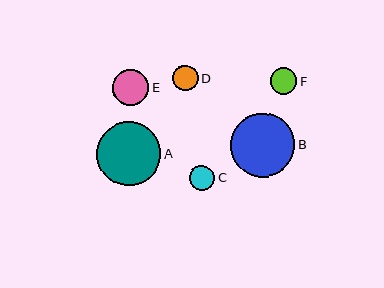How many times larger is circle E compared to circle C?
Circle E is approximately 1.4 times the size of circle C.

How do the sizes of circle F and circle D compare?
Circle F and circle D are approximately the same size.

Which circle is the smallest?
Circle C is the smallest with a size of approximately 25 pixels.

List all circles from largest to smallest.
From largest to smallest: B, A, E, F, D, C.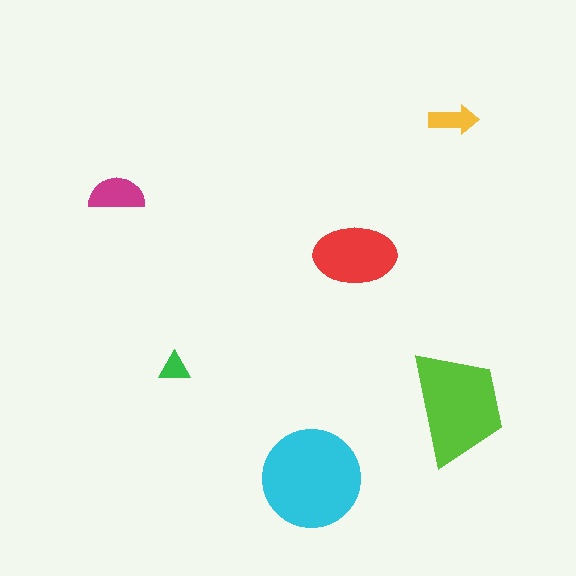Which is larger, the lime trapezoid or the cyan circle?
The cyan circle.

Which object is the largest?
The cyan circle.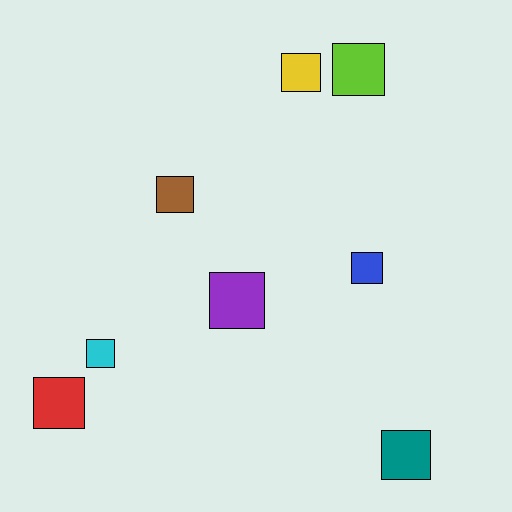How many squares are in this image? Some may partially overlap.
There are 8 squares.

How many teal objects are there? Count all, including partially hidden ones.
There is 1 teal object.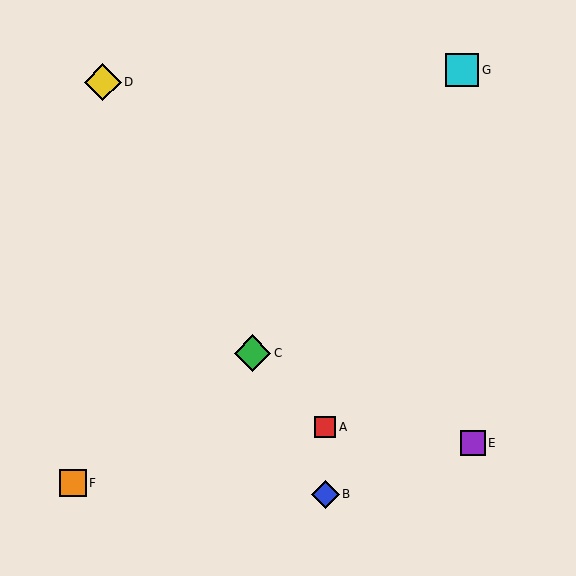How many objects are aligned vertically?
2 objects (A, B) are aligned vertically.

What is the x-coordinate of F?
Object F is at x≈73.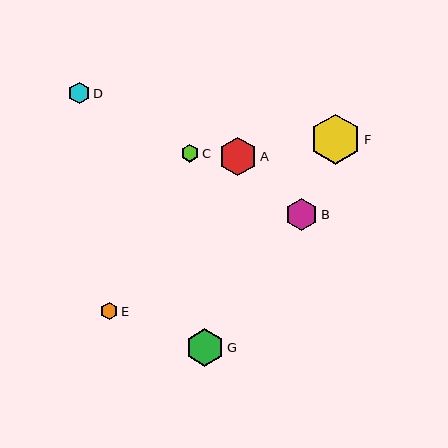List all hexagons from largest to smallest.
From largest to smallest: F, A, G, B, D, C, E.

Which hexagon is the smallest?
Hexagon E is the smallest with a size of approximately 17 pixels.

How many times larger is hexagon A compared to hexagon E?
Hexagon A is approximately 2.2 times the size of hexagon E.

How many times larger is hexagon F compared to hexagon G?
Hexagon F is approximately 1.3 times the size of hexagon G.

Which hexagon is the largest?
Hexagon F is the largest with a size of approximately 50 pixels.